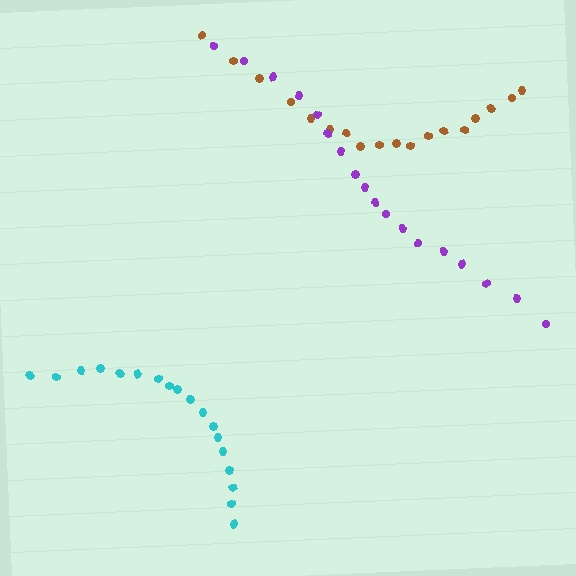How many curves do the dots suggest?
There are 3 distinct paths.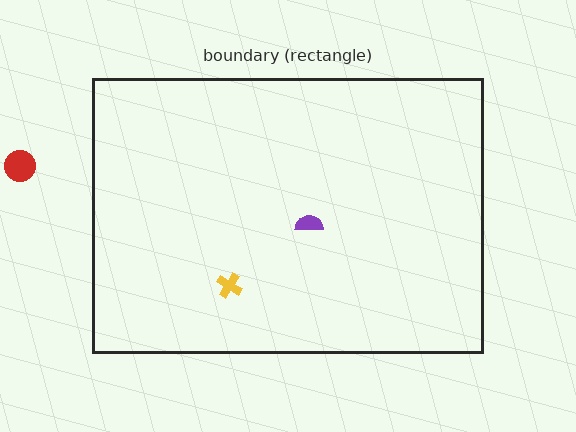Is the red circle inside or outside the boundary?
Outside.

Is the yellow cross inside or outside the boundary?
Inside.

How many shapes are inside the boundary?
2 inside, 1 outside.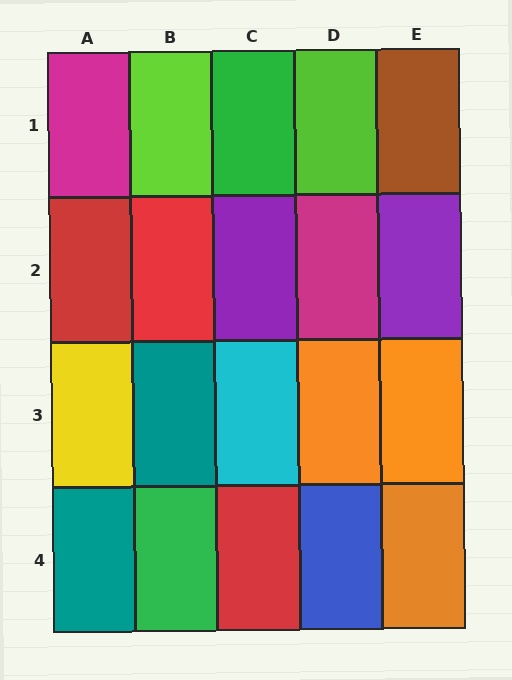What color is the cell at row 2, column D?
Magenta.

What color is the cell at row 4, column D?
Blue.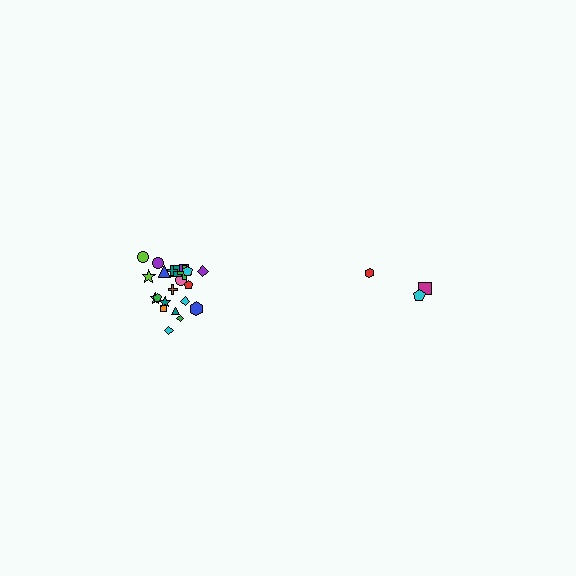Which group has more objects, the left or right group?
The left group.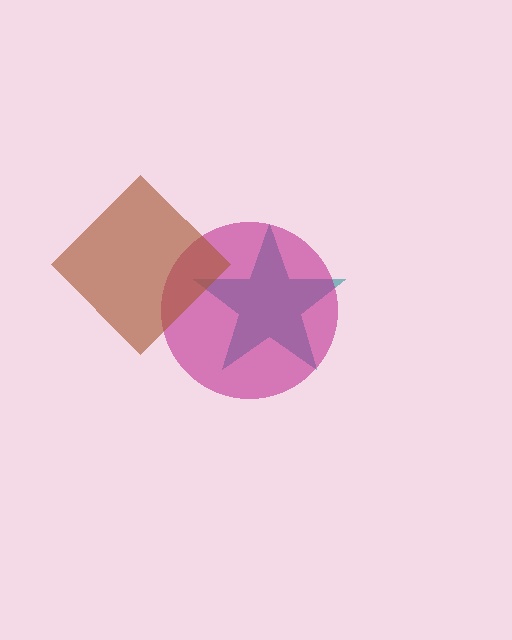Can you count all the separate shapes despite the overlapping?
Yes, there are 3 separate shapes.